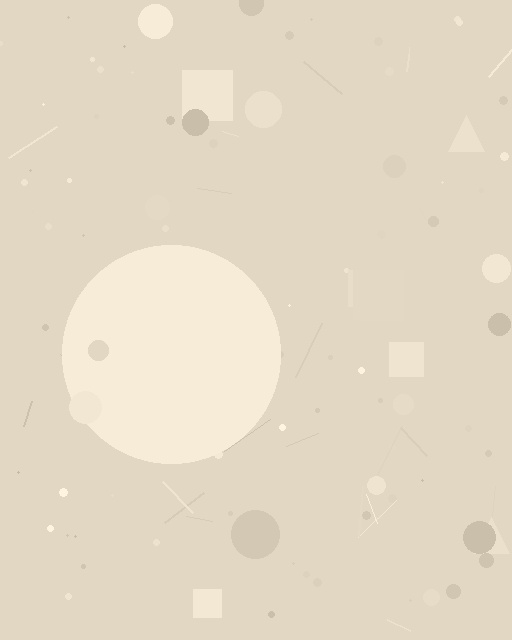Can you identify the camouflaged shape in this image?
The camouflaged shape is a circle.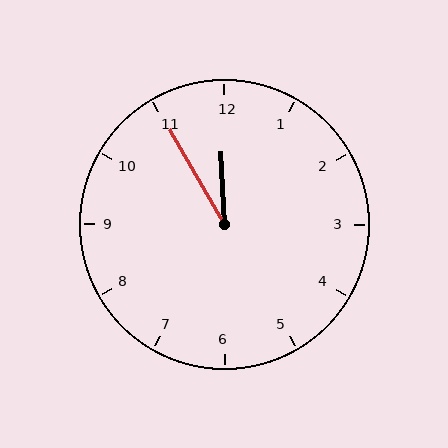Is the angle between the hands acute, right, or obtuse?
It is acute.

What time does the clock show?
11:55.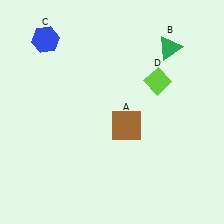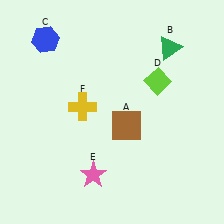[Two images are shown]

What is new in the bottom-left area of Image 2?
A pink star (E) was added in the bottom-left area of Image 2.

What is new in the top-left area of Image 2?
A yellow cross (F) was added in the top-left area of Image 2.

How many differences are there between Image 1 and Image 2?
There are 2 differences between the two images.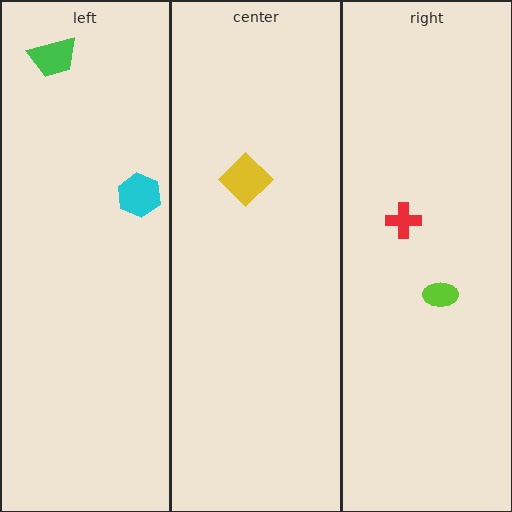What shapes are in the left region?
The cyan hexagon, the green trapezoid.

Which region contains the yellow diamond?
The center region.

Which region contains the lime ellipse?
The right region.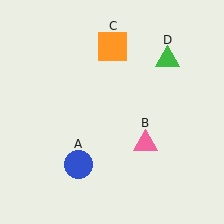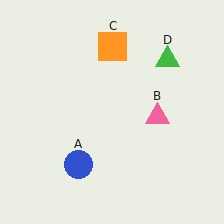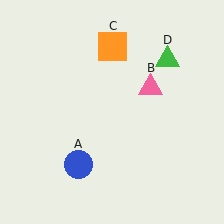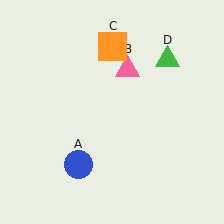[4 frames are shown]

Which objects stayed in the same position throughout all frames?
Blue circle (object A) and orange square (object C) and green triangle (object D) remained stationary.